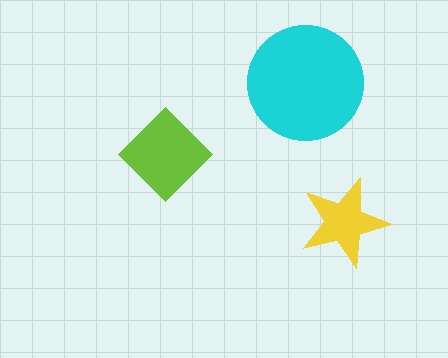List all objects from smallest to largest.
The yellow star, the lime diamond, the cyan circle.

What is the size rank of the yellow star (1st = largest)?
3rd.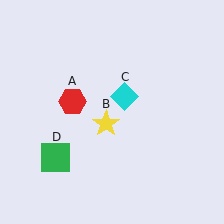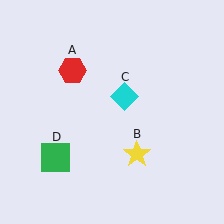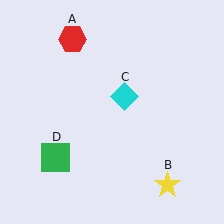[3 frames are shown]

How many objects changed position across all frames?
2 objects changed position: red hexagon (object A), yellow star (object B).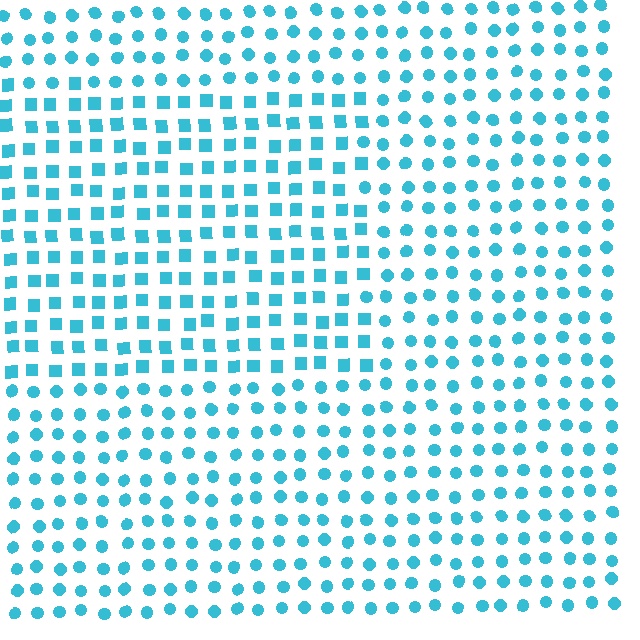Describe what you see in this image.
The image is filled with small cyan elements arranged in a uniform grid. A rectangle-shaped region contains squares, while the surrounding area contains circles. The boundary is defined purely by the change in element shape.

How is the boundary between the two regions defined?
The boundary is defined by a change in element shape: squares inside vs. circles outside. All elements share the same color and spacing.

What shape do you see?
I see a rectangle.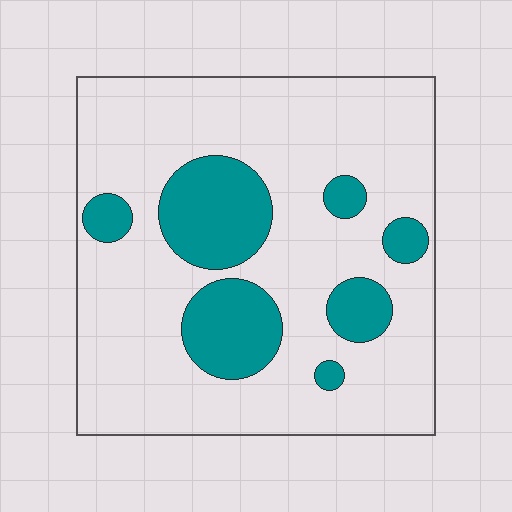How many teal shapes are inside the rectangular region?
7.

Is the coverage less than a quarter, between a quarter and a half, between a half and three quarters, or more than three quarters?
Less than a quarter.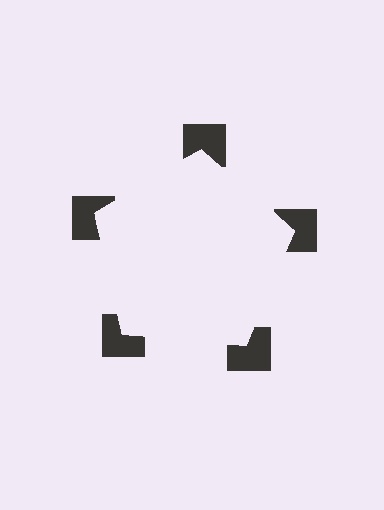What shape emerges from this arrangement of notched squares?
An illusory pentagon — its edges are inferred from the aligned wedge cuts in the notched squares, not physically drawn.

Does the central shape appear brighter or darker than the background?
It typically appears slightly brighter than the background, even though no actual brightness change is drawn.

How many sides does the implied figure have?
5 sides.